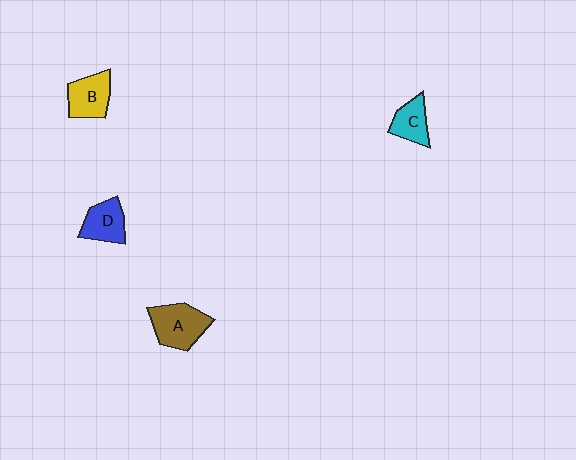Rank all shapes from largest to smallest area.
From largest to smallest: A (brown), B (yellow), D (blue), C (cyan).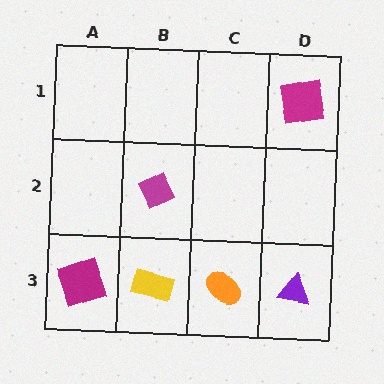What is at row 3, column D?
A purple triangle.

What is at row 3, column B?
A yellow rectangle.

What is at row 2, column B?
A magenta diamond.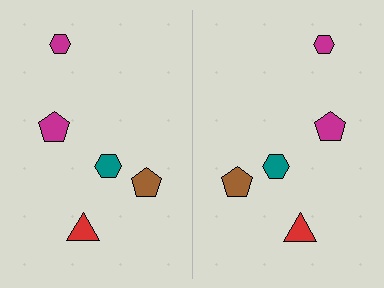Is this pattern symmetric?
Yes, this pattern has bilateral (reflection) symmetry.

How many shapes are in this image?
There are 10 shapes in this image.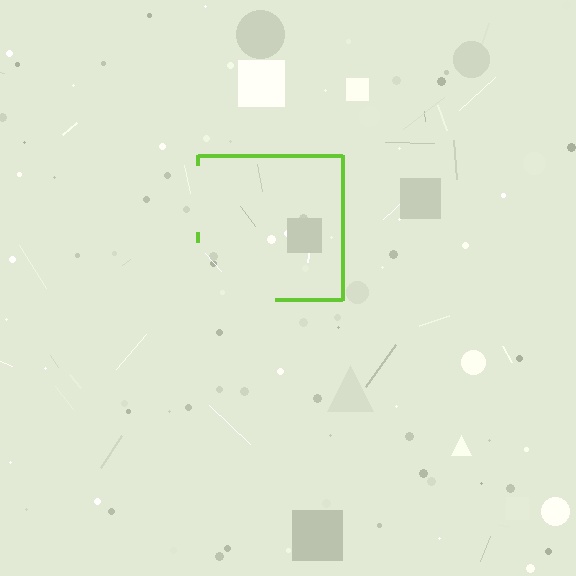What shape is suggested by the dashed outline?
The dashed outline suggests a square.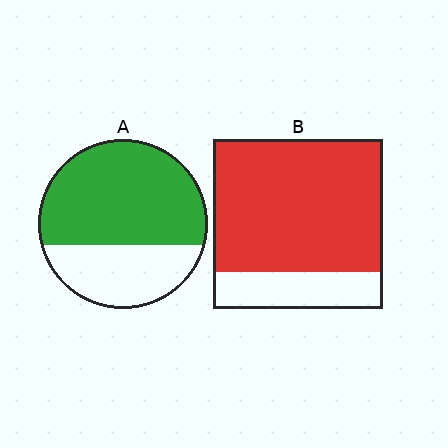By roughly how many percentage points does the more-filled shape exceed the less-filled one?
By roughly 15 percentage points (B over A).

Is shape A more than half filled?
Yes.